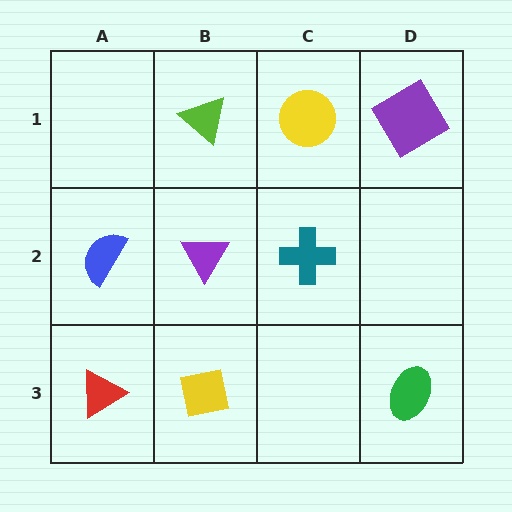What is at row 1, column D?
A purple diamond.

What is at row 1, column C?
A yellow circle.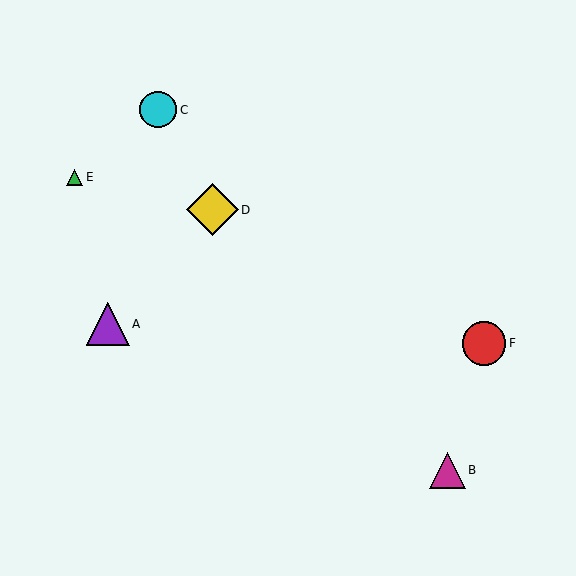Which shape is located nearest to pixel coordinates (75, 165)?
The green triangle (labeled E) at (75, 177) is nearest to that location.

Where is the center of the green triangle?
The center of the green triangle is at (75, 177).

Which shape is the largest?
The yellow diamond (labeled D) is the largest.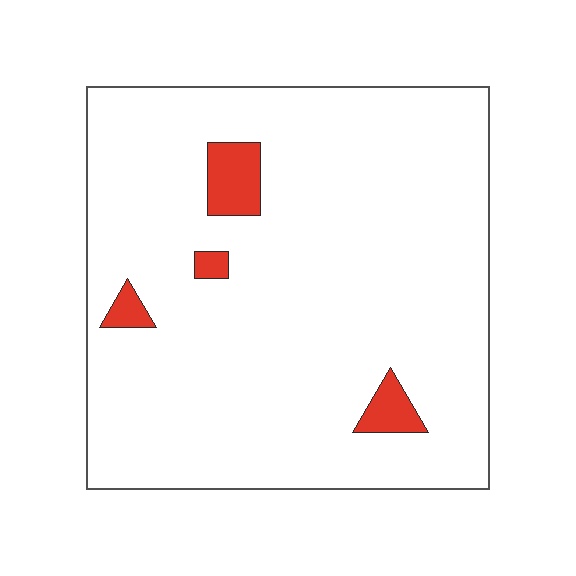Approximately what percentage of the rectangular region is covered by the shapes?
Approximately 5%.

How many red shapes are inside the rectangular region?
4.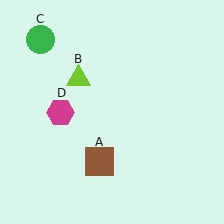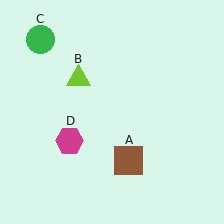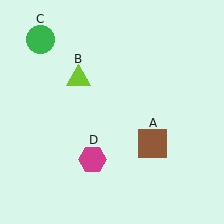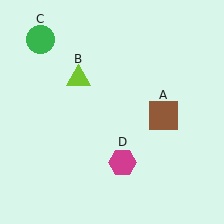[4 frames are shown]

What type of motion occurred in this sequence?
The brown square (object A), magenta hexagon (object D) rotated counterclockwise around the center of the scene.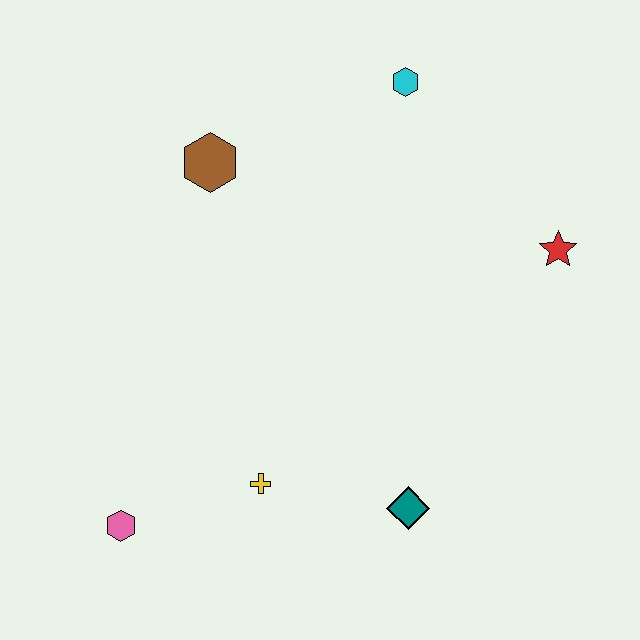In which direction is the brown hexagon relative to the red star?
The brown hexagon is to the left of the red star.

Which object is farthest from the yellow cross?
The cyan hexagon is farthest from the yellow cross.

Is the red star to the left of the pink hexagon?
No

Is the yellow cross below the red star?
Yes